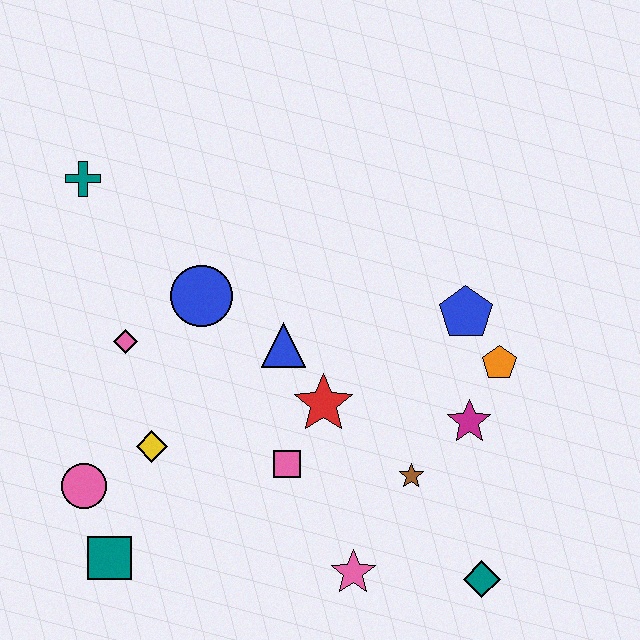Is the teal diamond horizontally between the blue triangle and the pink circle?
No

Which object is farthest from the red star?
The teal cross is farthest from the red star.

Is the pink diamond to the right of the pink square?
No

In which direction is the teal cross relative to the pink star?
The teal cross is above the pink star.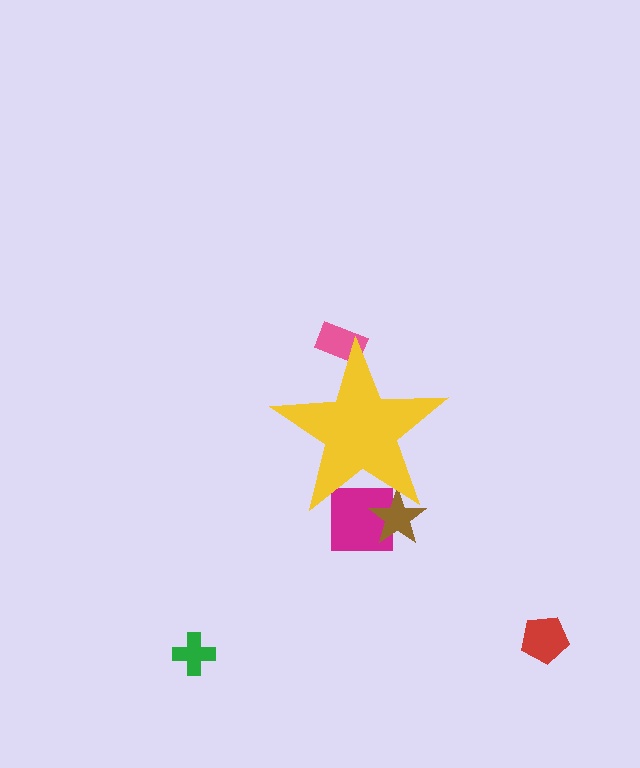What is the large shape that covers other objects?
A yellow star.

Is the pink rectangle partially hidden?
Yes, the pink rectangle is partially hidden behind the yellow star.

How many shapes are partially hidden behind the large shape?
3 shapes are partially hidden.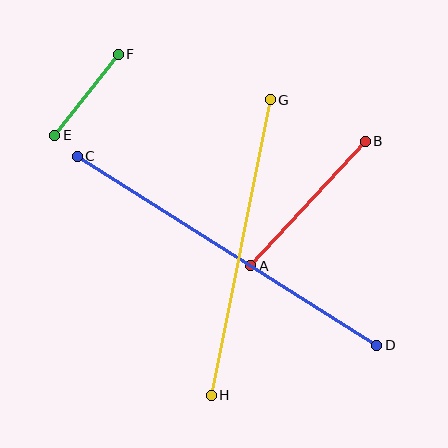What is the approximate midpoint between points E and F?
The midpoint is at approximately (86, 95) pixels.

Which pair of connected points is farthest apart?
Points C and D are farthest apart.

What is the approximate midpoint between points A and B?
The midpoint is at approximately (308, 204) pixels.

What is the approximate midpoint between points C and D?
The midpoint is at approximately (227, 251) pixels.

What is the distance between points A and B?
The distance is approximately 169 pixels.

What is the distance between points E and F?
The distance is approximately 103 pixels.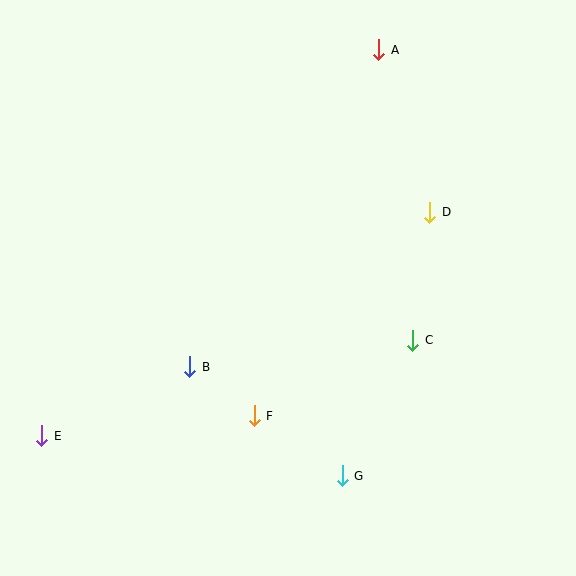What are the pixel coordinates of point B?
Point B is at (190, 367).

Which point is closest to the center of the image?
Point B at (190, 367) is closest to the center.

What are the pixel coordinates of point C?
Point C is at (413, 340).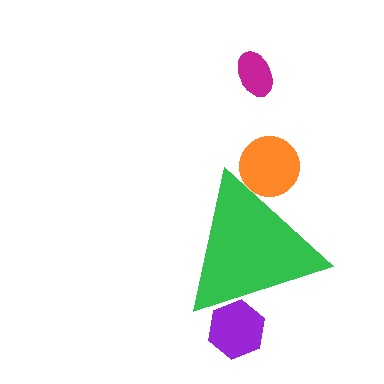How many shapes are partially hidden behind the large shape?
2 shapes are partially hidden.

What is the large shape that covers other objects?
A green triangle.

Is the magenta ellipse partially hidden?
No, the magenta ellipse is fully visible.